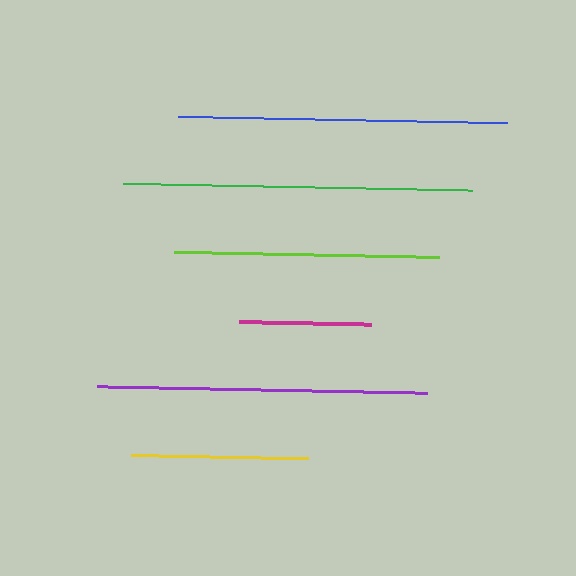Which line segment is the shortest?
The magenta line is the shortest at approximately 132 pixels.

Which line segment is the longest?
The green line is the longest at approximately 349 pixels.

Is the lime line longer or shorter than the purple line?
The purple line is longer than the lime line.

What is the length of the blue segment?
The blue segment is approximately 328 pixels long.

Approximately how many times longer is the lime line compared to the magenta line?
The lime line is approximately 2.0 times the length of the magenta line.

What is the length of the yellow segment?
The yellow segment is approximately 177 pixels long.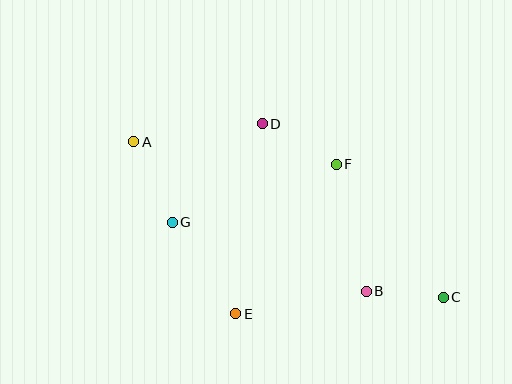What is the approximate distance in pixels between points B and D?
The distance between B and D is approximately 197 pixels.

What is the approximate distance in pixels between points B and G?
The distance between B and G is approximately 206 pixels.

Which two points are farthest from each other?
Points A and C are farthest from each other.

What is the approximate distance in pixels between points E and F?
The distance between E and F is approximately 180 pixels.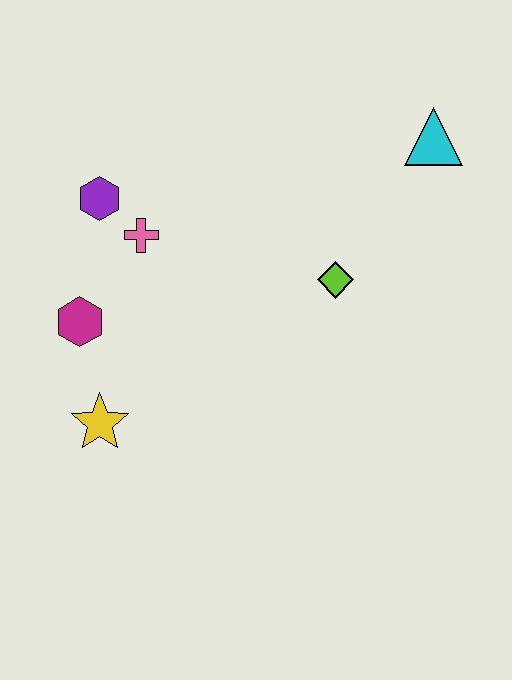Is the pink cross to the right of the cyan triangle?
No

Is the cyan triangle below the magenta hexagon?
No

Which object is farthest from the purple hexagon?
The cyan triangle is farthest from the purple hexagon.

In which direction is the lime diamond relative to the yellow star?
The lime diamond is to the right of the yellow star.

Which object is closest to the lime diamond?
The cyan triangle is closest to the lime diamond.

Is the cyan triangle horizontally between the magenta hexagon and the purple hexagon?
No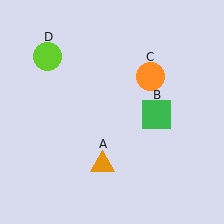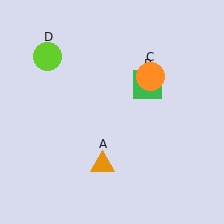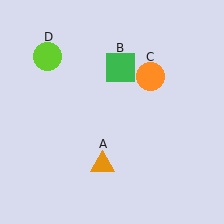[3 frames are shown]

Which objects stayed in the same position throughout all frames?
Orange triangle (object A) and orange circle (object C) and lime circle (object D) remained stationary.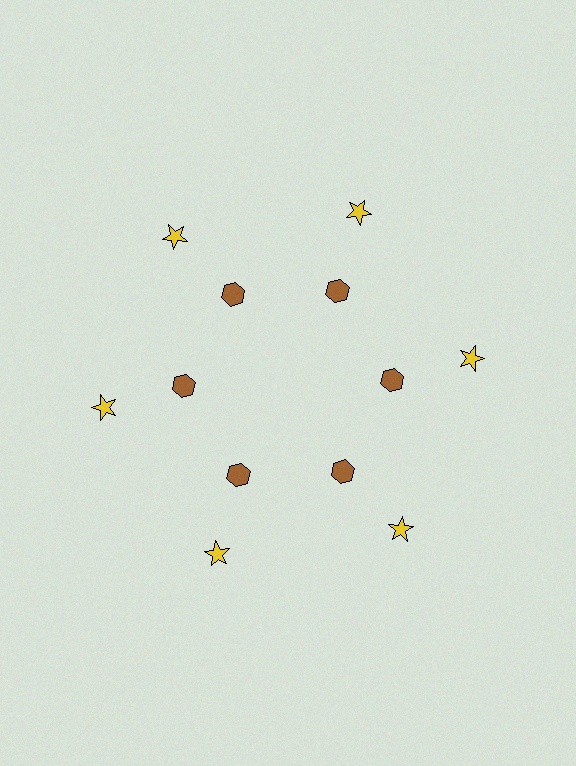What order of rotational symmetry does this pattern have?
This pattern has 6-fold rotational symmetry.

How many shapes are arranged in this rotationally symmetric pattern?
There are 12 shapes, arranged in 6 groups of 2.